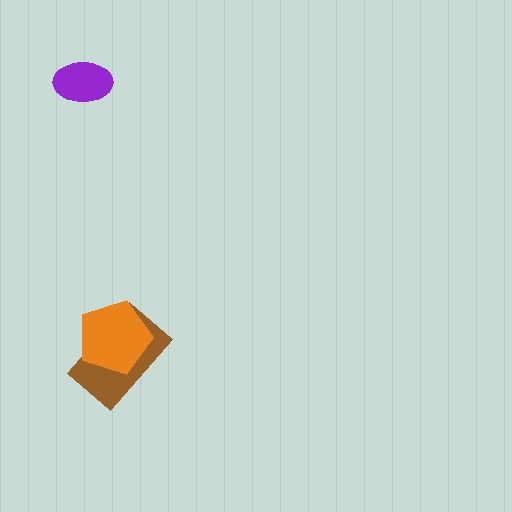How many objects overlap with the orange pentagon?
1 object overlaps with the orange pentagon.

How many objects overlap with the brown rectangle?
1 object overlaps with the brown rectangle.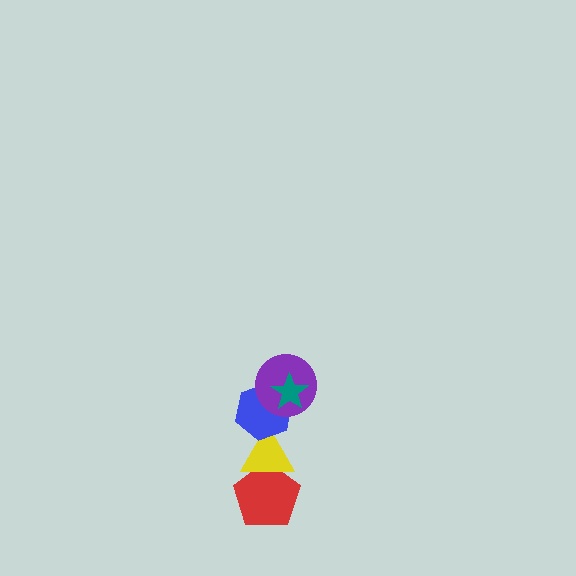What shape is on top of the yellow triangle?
The blue hexagon is on top of the yellow triangle.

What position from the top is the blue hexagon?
The blue hexagon is 3rd from the top.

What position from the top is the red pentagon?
The red pentagon is 5th from the top.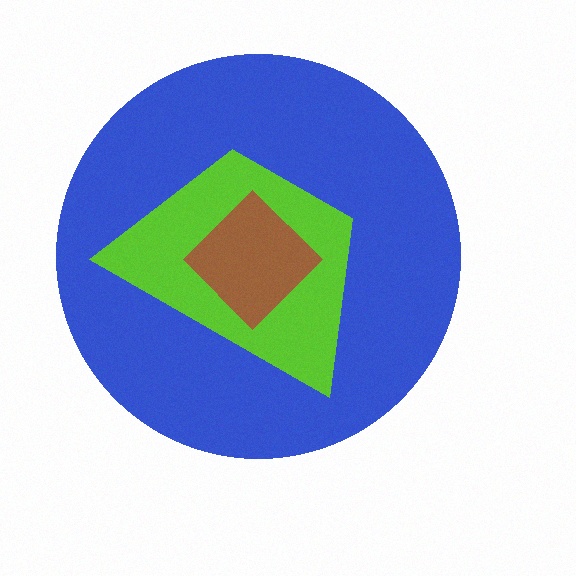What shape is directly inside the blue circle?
The lime trapezoid.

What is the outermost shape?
The blue circle.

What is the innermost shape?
The brown diamond.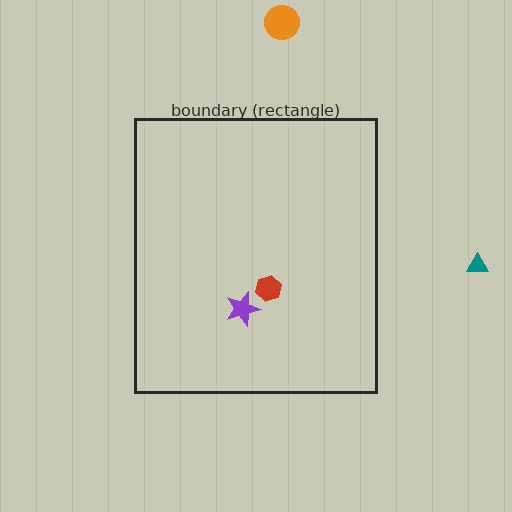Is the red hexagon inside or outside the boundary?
Inside.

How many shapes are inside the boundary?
2 inside, 2 outside.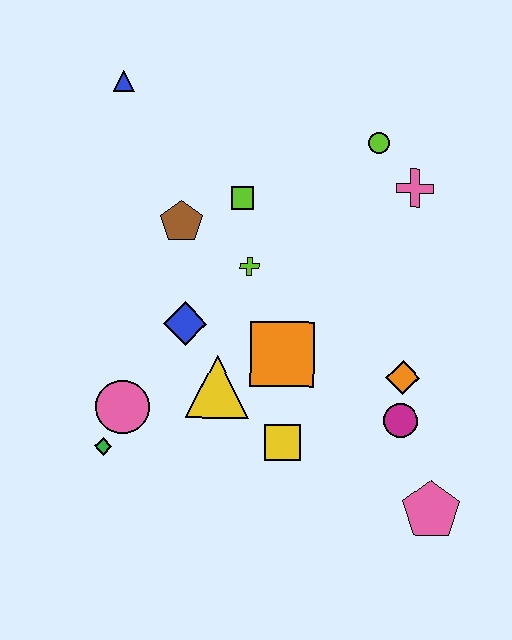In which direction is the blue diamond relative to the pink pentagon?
The blue diamond is to the left of the pink pentagon.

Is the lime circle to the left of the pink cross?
Yes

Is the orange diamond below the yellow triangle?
No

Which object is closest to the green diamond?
The pink circle is closest to the green diamond.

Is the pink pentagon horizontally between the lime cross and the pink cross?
No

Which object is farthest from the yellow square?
The blue triangle is farthest from the yellow square.